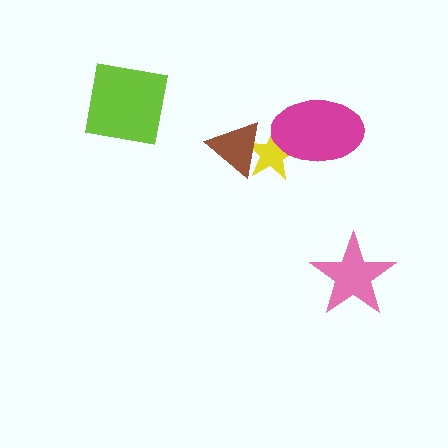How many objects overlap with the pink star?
0 objects overlap with the pink star.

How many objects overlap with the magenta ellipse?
1 object overlaps with the magenta ellipse.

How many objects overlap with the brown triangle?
1 object overlaps with the brown triangle.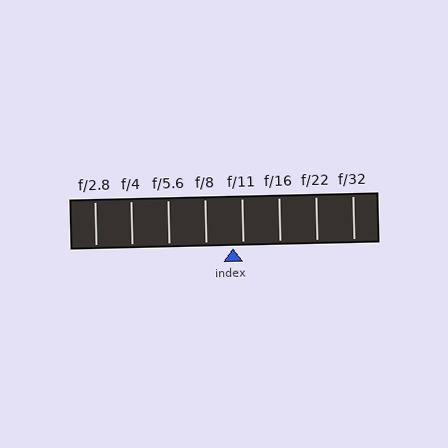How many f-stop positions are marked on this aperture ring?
There are 8 f-stop positions marked.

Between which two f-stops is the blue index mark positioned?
The index mark is between f/8 and f/11.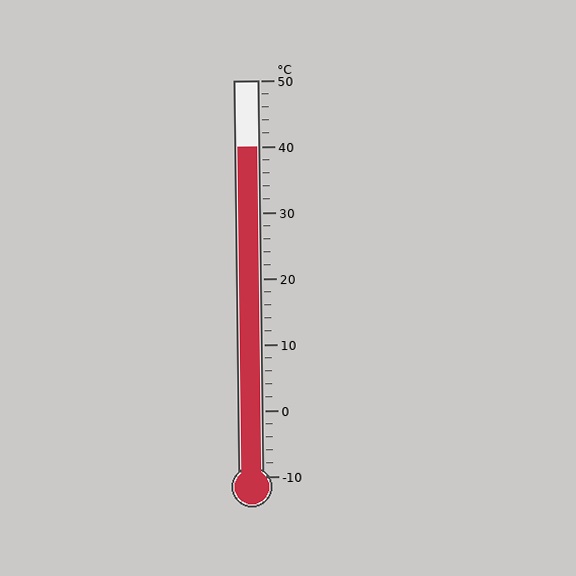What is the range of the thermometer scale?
The thermometer scale ranges from -10°C to 50°C.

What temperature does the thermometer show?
The thermometer shows approximately 40°C.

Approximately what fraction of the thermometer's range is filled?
The thermometer is filled to approximately 85% of its range.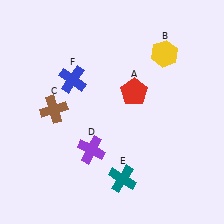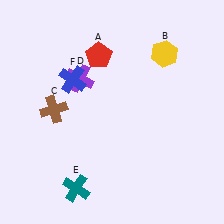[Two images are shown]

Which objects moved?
The objects that moved are: the red pentagon (A), the purple cross (D), the teal cross (E).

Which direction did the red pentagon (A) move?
The red pentagon (A) moved up.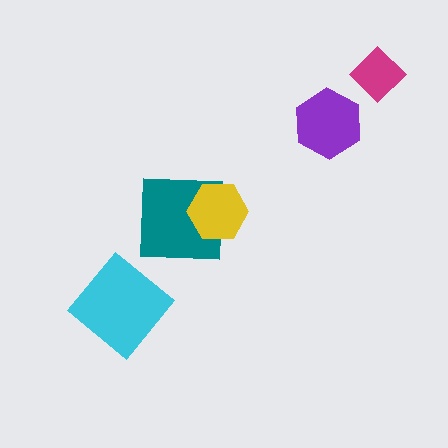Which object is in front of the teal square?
The yellow hexagon is in front of the teal square.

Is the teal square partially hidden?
Yes, it is partially covered by another shape.